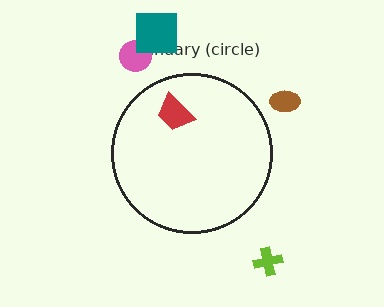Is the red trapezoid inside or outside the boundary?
Inside.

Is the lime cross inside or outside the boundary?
Outside.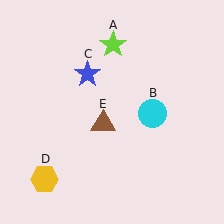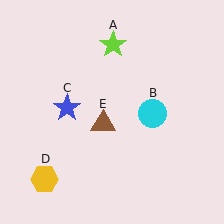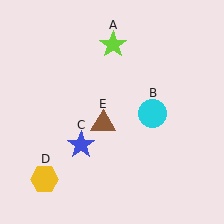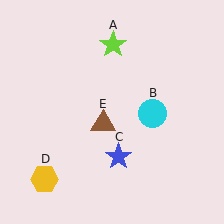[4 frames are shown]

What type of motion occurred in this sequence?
The blue star (object C) rotated counterclockwise around the center of the scene.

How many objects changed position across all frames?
1 object changed position: blue star (object C).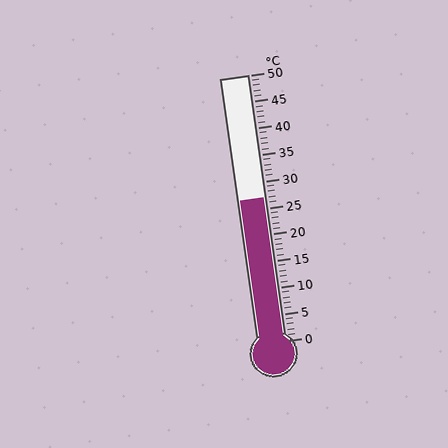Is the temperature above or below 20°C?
The temperature is above 20°C.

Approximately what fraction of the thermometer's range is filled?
The thermometer is filled to approximately 55% of its range.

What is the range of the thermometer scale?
The thermometer scale ranges from 0°C to 50°C.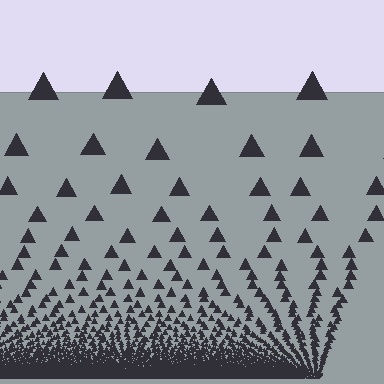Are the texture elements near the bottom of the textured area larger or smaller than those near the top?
Smaller. The gradient is inverted — elements near the bottom are smaller and denser.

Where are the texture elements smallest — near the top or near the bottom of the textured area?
Near the bottom.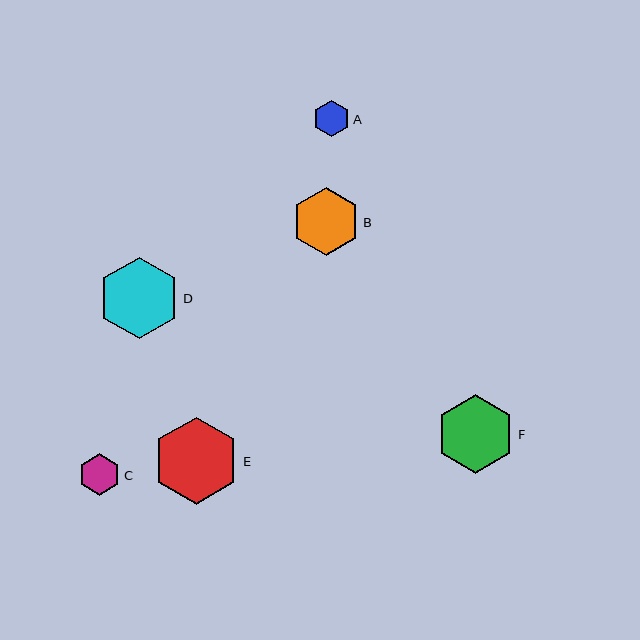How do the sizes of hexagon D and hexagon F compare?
Hexagon D and hexagon F are approximately the same size.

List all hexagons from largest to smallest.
From largest to smallest: E, D, F, B, C, A.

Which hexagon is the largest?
Hexagon E is the largest with a size of approximately 87 pixels.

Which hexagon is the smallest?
Hexagon A is the smallest with a size of approximately 36 pixels.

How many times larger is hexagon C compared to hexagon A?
Hexagon C is approximately 1.1 times the size of hexagon A.